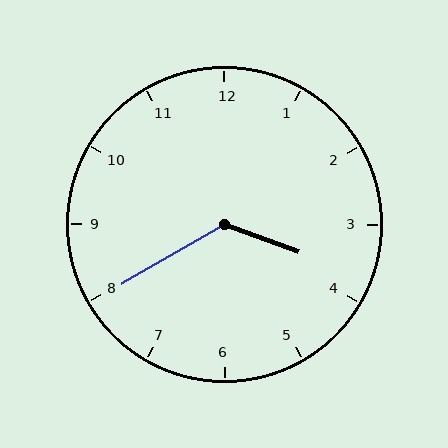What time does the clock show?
3:40.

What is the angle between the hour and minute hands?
Approximately 130 degrees.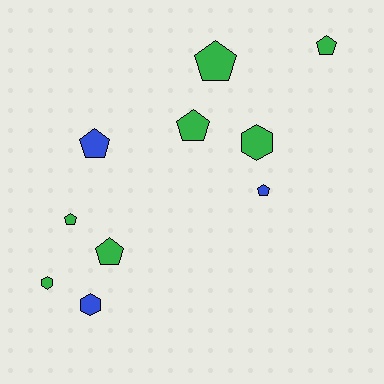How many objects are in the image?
There are 10 objects.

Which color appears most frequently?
Green, with 7 objects.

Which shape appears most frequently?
Pentagon, with 7 objects.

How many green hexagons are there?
There are 2 green hexagons.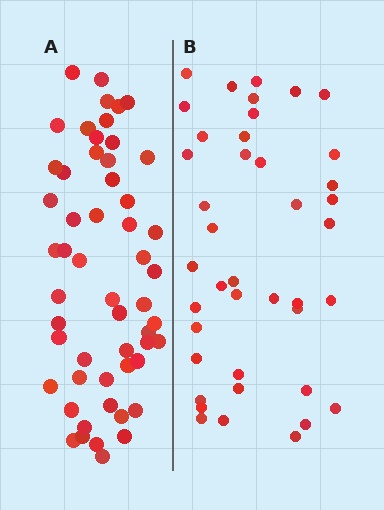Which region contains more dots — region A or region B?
Region A (the left region) has more dots.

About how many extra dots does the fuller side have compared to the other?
Region A has approximately 15 more dots than region B.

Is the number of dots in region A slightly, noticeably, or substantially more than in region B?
Region A has noticeably more, but not dramatically so. The ratio is roughly 1.3 to 1.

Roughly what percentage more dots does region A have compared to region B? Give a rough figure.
About 30% more.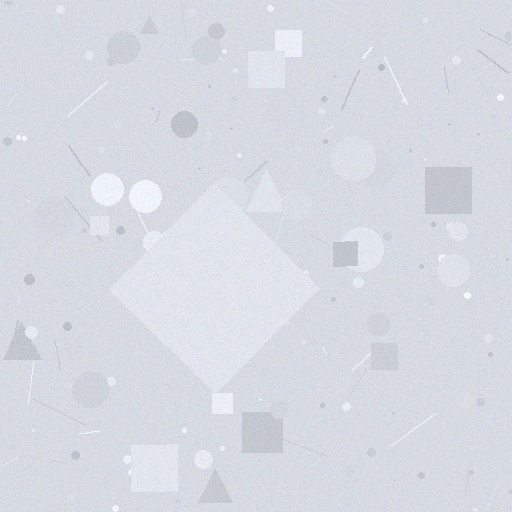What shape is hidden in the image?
A diamond is hidden in the image.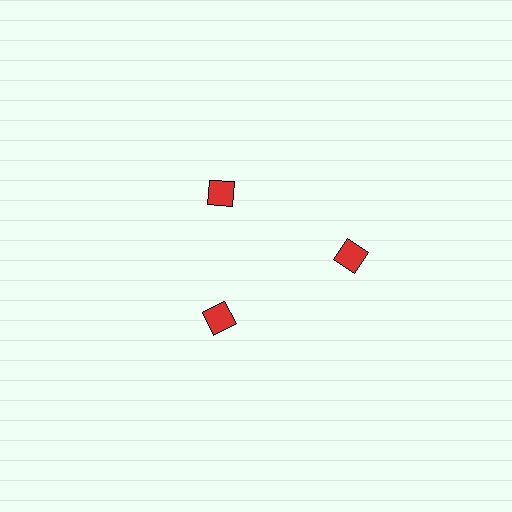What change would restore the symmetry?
The symmetry would be restored by moving it inward, back onto the ring so that all 3 diamonds sit at equal angles and equal distance from the center.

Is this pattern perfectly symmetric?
No. The 3 red diamonds are arranged in a ring, but one element near the 3 o'clock position is pushed outward from the center, breaking the 3-fold rotational symmetry.